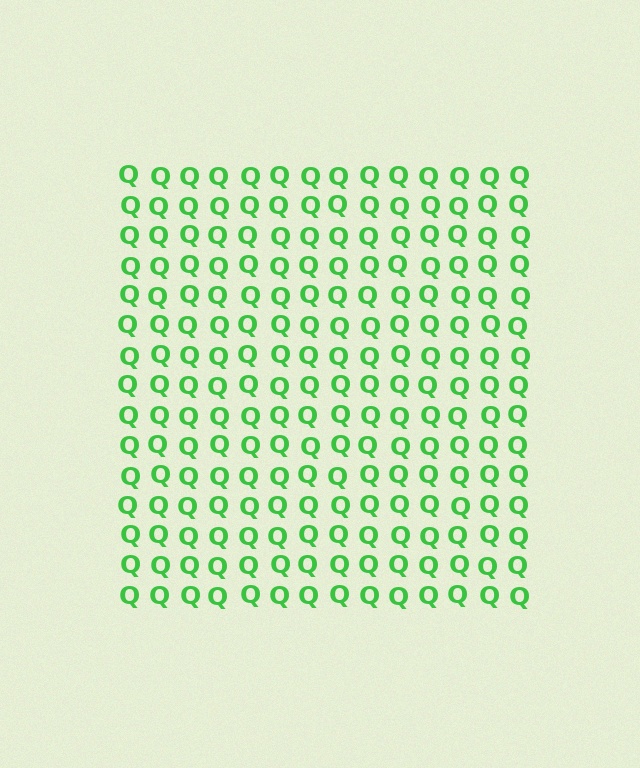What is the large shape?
The large shape is a square.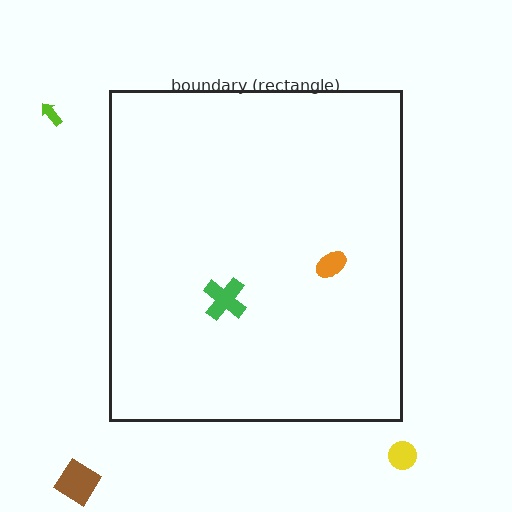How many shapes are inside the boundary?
2 inside, 3 outside.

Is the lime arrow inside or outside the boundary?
Outside.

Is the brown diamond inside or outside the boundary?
Outside.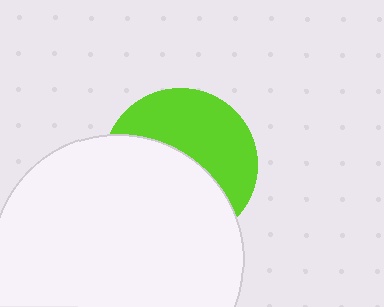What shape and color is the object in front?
The object in front is a white circle.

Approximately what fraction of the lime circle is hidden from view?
Roughly 53% of the lime circle is hidden behind the white circle.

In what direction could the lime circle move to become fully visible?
The lime circle could move up. That would shift it out from behind the white circle entirely.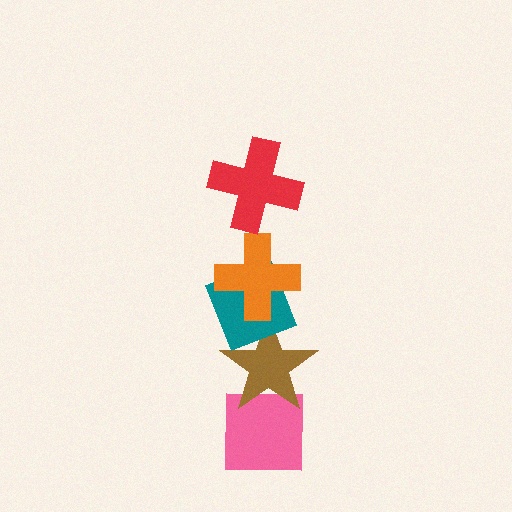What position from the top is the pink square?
The pink square is 5th from the top.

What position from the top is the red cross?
The red cross is 1st from the top.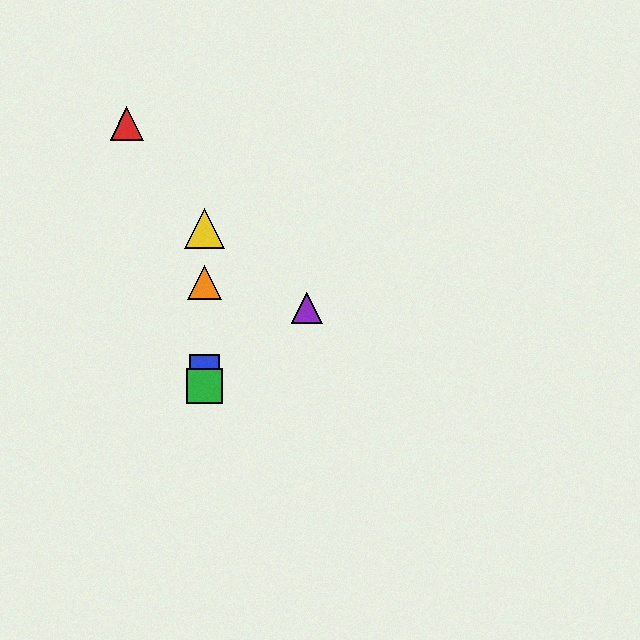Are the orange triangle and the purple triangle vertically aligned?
No, the orange triangle is at x≈205 and the purple triangle is at x≈307.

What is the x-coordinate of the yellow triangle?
The yellow triangle is at x≈205.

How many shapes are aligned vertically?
4 shapes (the blue square, the green square, the yellow triangle, the orange triangle) are aligned vertically.